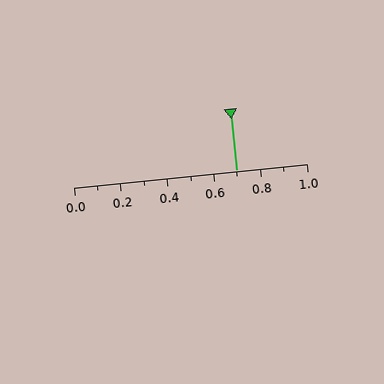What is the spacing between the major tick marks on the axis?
The major ticks are spaced 0.2 apart.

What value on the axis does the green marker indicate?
The marker indicates approximately 0.7.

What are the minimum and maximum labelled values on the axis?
The axis runs from 0.0 to 1.0.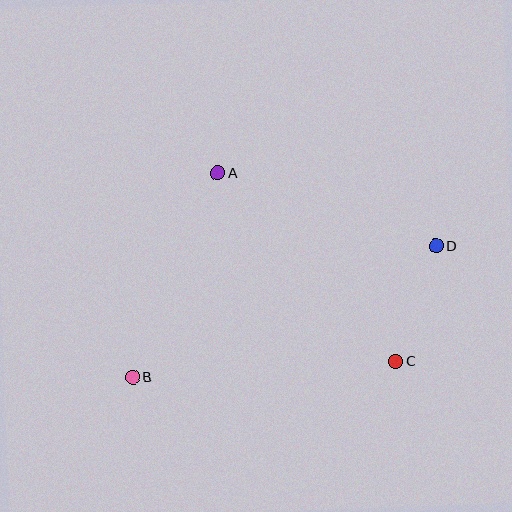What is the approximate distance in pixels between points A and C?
The distance between A and C is approximately 259 pixels.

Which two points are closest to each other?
Points C and D are closest to each other.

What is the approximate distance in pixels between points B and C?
The distance between B and C is approximately 263 pixels.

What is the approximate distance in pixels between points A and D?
The distance between A and D is approximately 230 pixels.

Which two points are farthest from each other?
Points B and D are farthest from each other.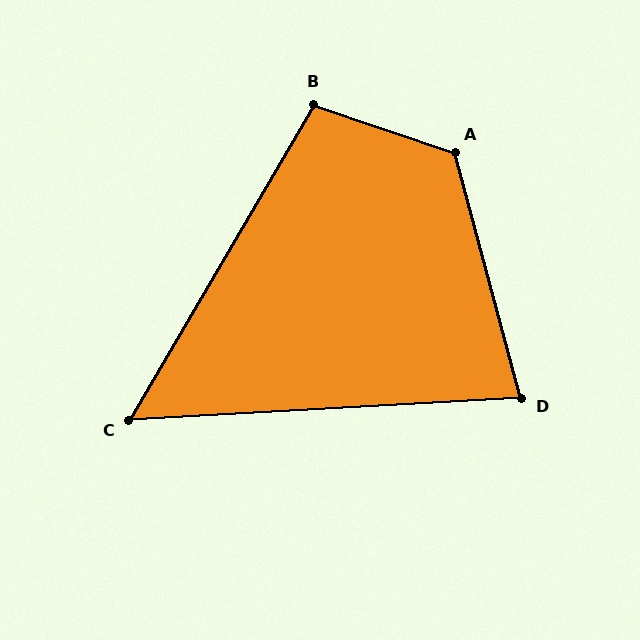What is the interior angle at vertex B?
Approximately 102 degrees (obtuse).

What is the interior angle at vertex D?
Approximately 78 degrees (acute).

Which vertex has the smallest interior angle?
C, at approximately 57 degrees.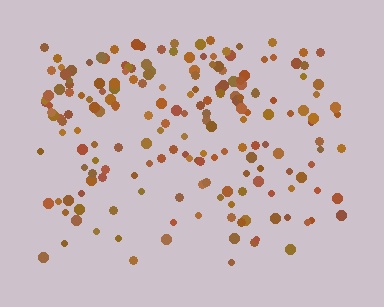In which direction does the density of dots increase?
From bottom to top, with the top side densest.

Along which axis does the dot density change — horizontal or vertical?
Vertical.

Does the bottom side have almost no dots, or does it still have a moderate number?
Still a moderate number, just noticeably fewer than the top.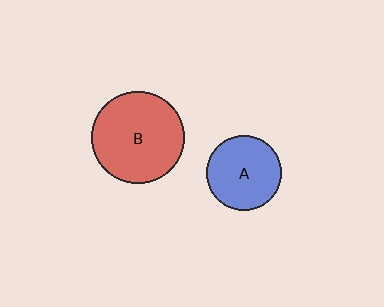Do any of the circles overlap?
No, none of the circles overlap.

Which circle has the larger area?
Circle B (red).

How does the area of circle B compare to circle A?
Approximately 1.5 times.